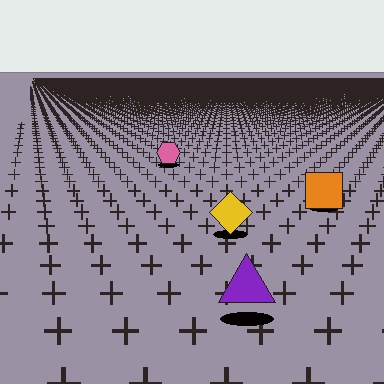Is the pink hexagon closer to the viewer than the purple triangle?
No. The purple triangle is closer — you can tell from the texture gradient: the ground texture is coarser near it.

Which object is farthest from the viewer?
The pink hexagon is farthest from the viewer. It appears smaller and the ground texture around it is denser.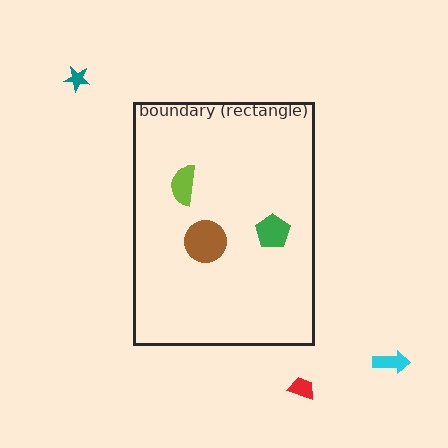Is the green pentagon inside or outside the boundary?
Inside.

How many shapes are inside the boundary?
3 inside, 3 outside.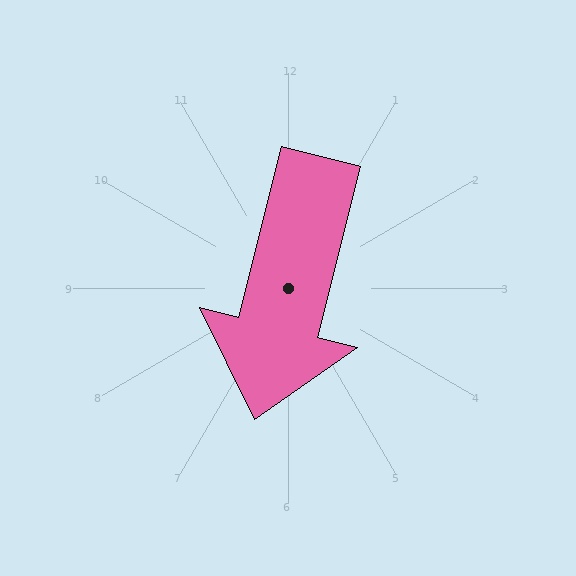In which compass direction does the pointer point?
South.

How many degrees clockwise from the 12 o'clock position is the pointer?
Approximately 194 degrees.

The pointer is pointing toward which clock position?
Roughly 6 o'clock.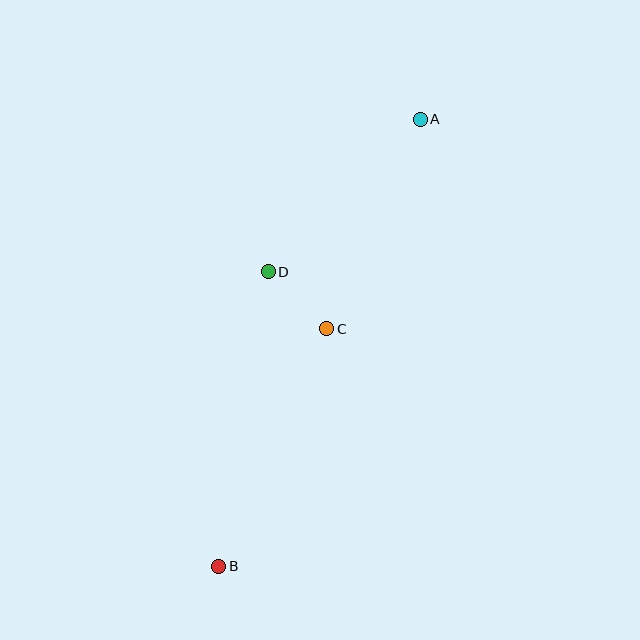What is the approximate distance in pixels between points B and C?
The distance between B and C is approximately 261 pixels.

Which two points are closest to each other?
Points C and D are closest to each other.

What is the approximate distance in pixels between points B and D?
The distance between B and D is approximately 298 pixels.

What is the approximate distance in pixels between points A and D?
The distance between A and D is approximately 215 pixels.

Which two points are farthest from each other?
Points A and B are farthest from each other.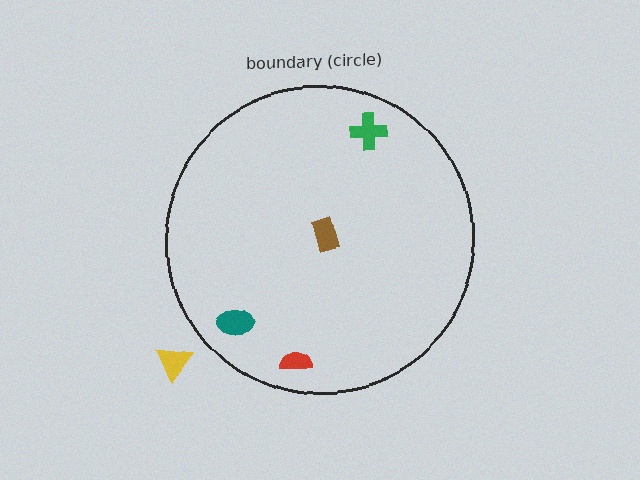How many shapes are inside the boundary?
4 inside, 1 outside.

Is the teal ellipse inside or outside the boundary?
Inside.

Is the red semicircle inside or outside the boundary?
Inside.